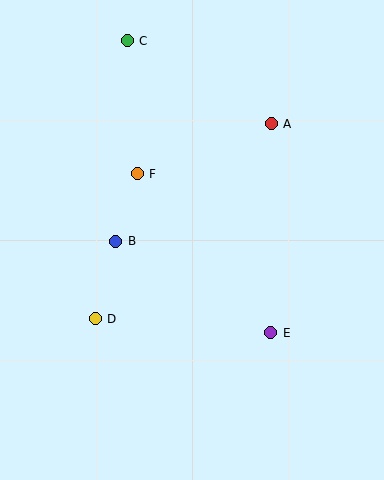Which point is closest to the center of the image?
Point B at (116, 241) is closest to the center.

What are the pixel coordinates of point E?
Point E is at (271, 333).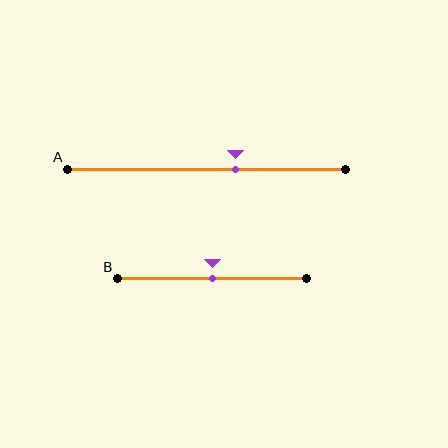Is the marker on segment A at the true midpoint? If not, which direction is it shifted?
No, the marker on segment A is shifted to the right by about 11% of the segment length.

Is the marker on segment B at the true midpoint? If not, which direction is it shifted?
Yes, the marker on segment B is at the true midpoint.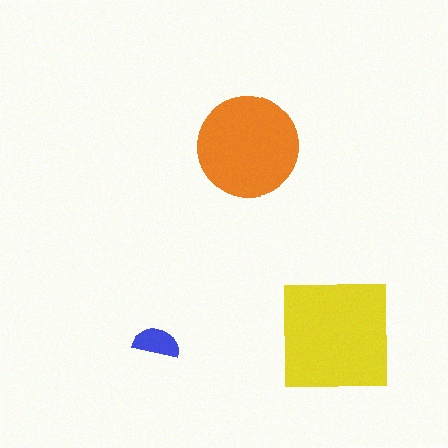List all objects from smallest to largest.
The blue semicircle, the orange circle, the yellow square.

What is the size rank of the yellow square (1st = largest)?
1st.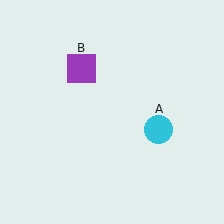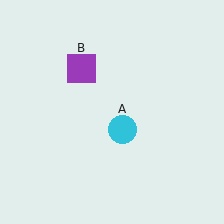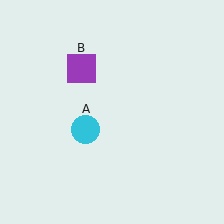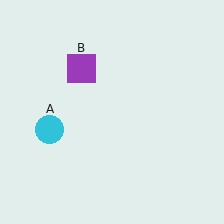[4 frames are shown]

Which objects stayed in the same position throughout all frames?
Purple square (object B) remained stationary.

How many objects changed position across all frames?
1 object changed position: cyan circle (object A).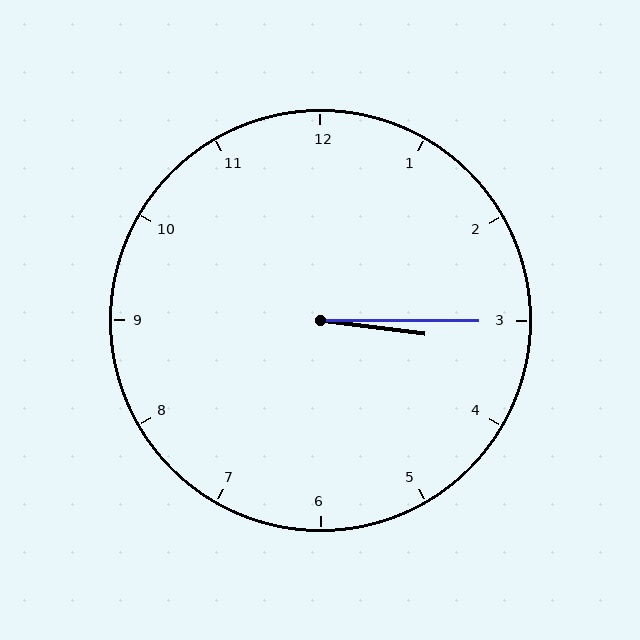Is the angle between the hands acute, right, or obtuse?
It is acute.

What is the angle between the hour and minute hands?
Approximately 8 degrees.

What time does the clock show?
3:15.